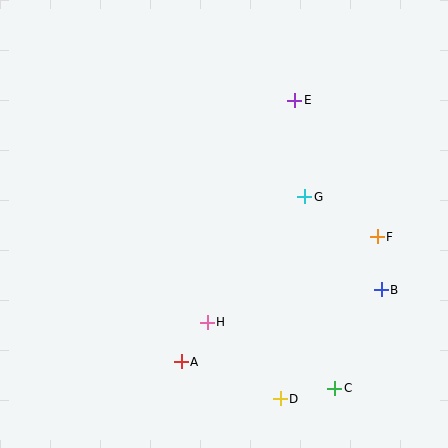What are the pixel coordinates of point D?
Point D is at (280, 399).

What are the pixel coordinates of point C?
Point C is at (335, 388).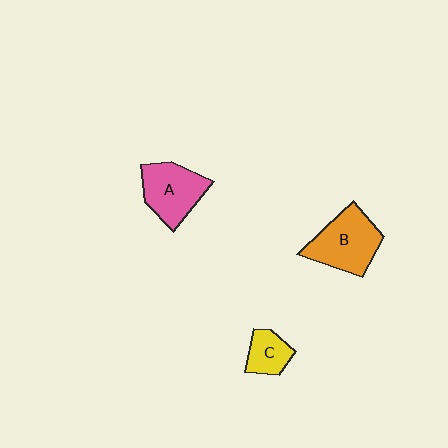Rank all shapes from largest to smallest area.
From largest to smallest: B (orange), A (pink), C (yellow).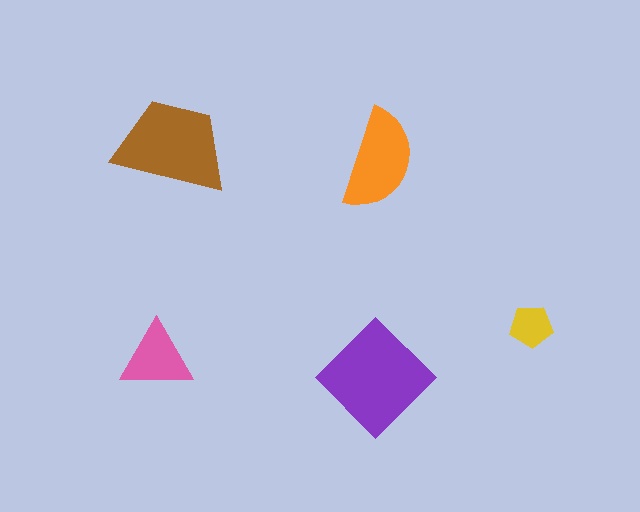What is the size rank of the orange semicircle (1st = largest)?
3rd.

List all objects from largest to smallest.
The purple diamond, the brown trapezoid, the orange semicircle, the pink triangle, the yellow pentagon.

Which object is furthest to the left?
The pink triangle is leftmost.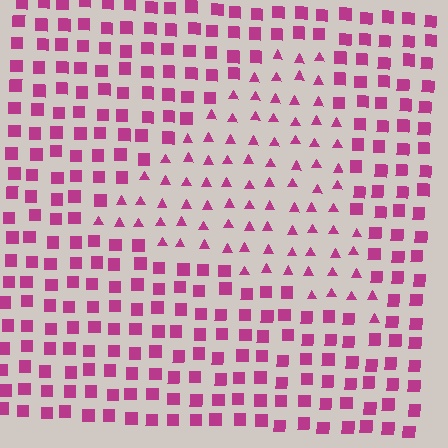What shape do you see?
I see a triangle.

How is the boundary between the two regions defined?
The boundary is defined by a change in element shape: triangles inside vs. squares outside. All elements share the same color and spacing.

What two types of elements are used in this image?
The image uses triangles inside the triangle region and squares outside it.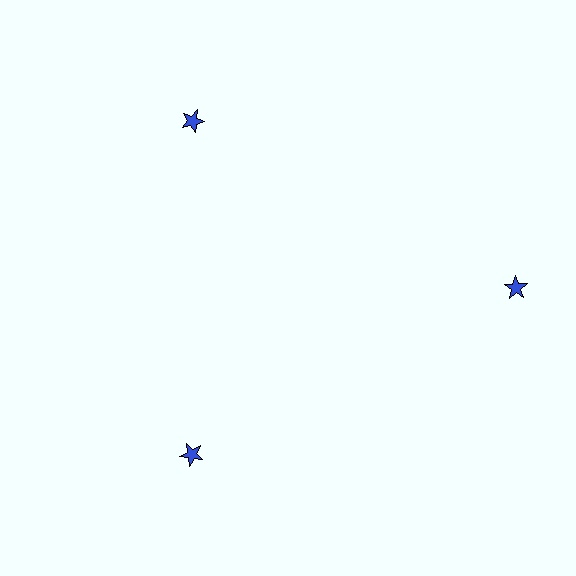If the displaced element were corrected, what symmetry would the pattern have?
It would have 3-fold rotational symmetry — the pattern would map onto itself every 120 degrees.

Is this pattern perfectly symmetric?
No. The 3 blue stars are arranged in a ring, but one element near the 3 o'clock position is pushed outward from the center, breaking the 3-fold rotational symmetry.